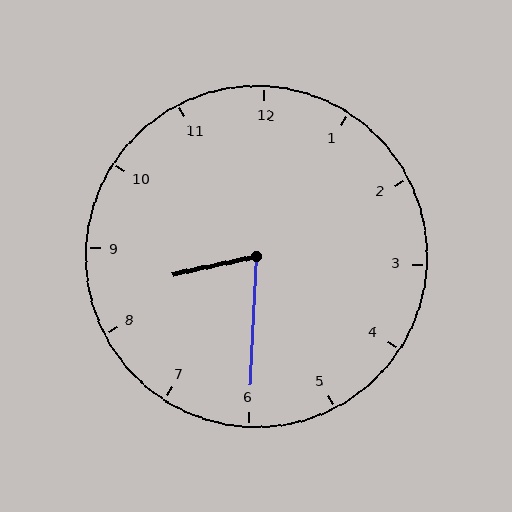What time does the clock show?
8:30.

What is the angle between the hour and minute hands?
Approximately 75 degrees.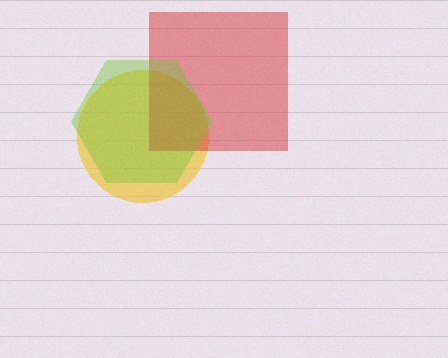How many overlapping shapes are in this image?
There are 3 overlapping shapes in the image.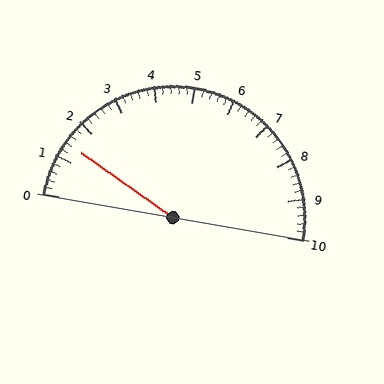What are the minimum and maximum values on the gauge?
The gauge ranges from 0 to 10.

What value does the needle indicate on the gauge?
The needle indicates approximately 1.4.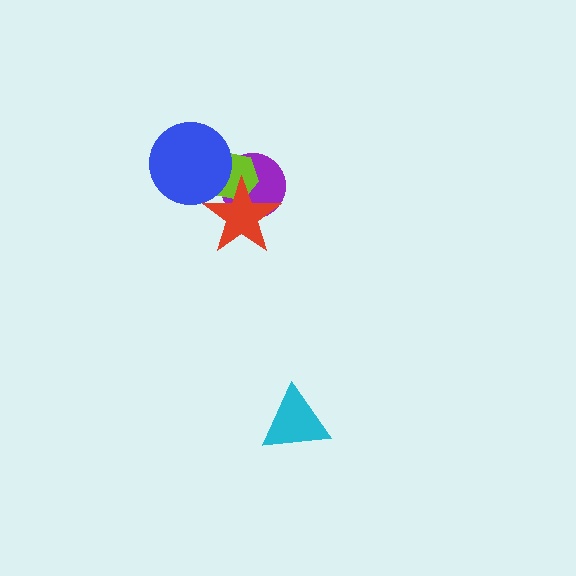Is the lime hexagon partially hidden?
Yes, it is partially covered by another shape.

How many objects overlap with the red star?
2 objects overlap with the red star.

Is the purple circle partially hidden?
Yes, it is partially covered by another shape.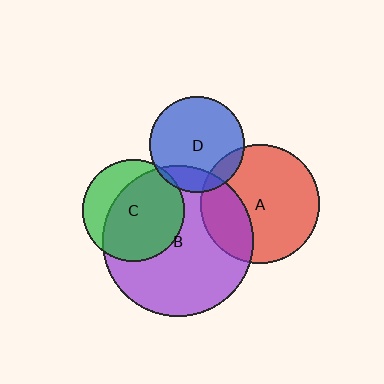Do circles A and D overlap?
Yes.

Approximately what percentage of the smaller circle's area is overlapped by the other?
Approximately 15%.